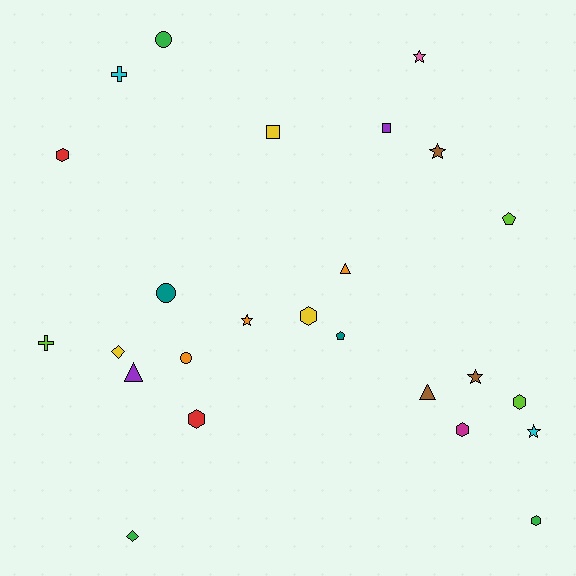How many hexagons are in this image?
There are 6 hexagons.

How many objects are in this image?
There are 25 objects.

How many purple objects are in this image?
There are 2 purple objects.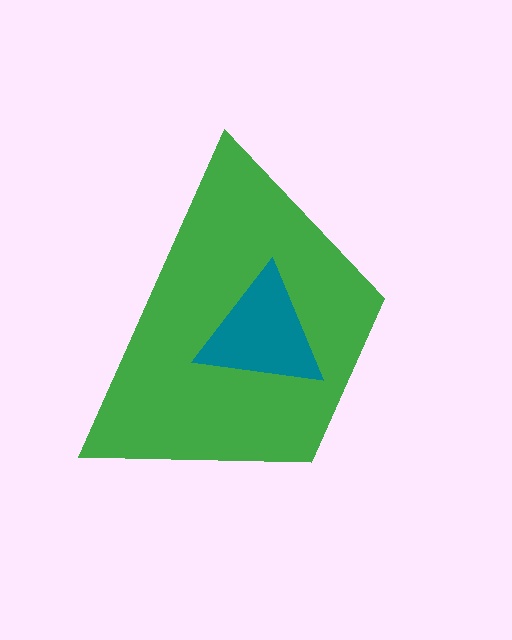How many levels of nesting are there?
2.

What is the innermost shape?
The teal triangle.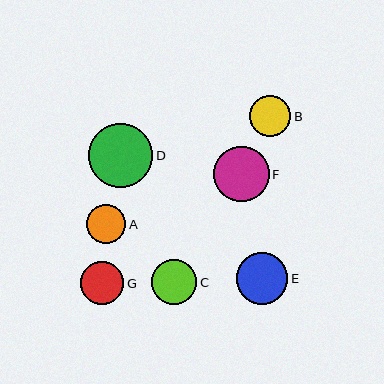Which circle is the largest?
Circle D is the largest with a size of approximately 64 pixels.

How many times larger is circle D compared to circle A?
Circle D is approximately 1.6 times the size of circle A.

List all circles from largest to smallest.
From largest to smallest: D, F, E, C, G, B, A.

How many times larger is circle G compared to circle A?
Circle G is approximately 1.1 times the size of circle A.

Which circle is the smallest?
Circle A is the smallest with a size of approximately 39 pixels.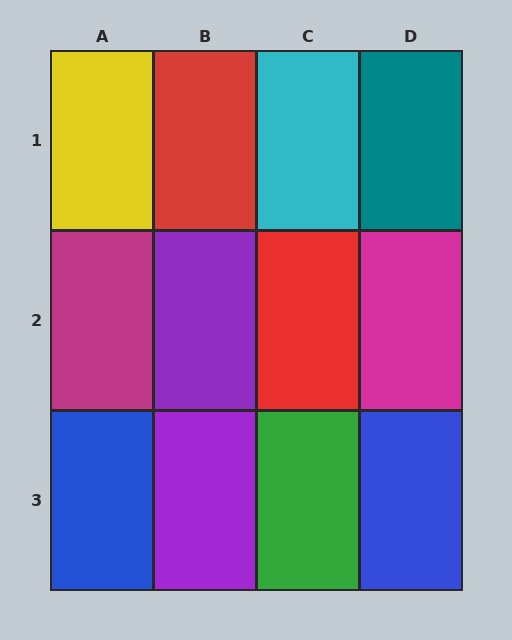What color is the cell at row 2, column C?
Red.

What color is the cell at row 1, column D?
Teal.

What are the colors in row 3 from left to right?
Blue, purple, green, blue.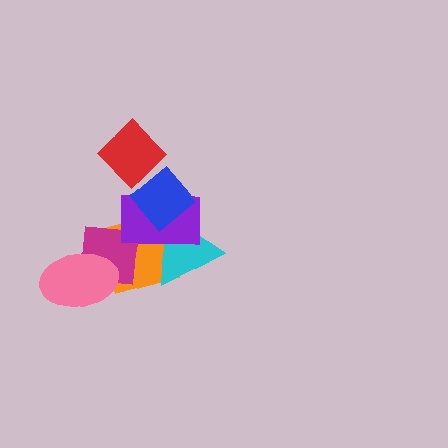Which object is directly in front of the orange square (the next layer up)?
The cyan triangle is directly in front of the orange square.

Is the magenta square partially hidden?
Yes, it is partially covered by another shape.